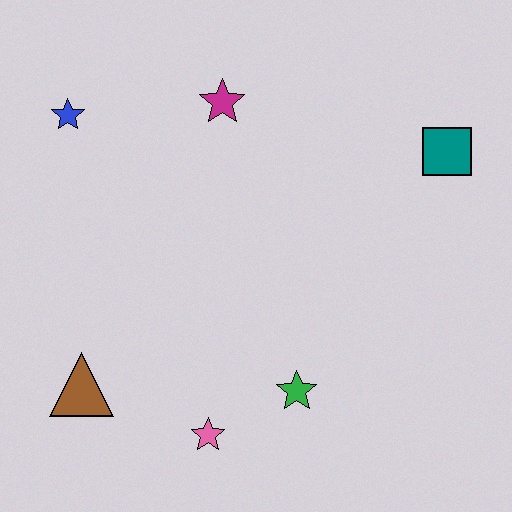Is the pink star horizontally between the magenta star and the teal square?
No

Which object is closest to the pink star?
The green star is closest to the pink star.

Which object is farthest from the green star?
The blue star is farthest from the green star.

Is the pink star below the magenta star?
Yes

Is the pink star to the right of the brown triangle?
Yes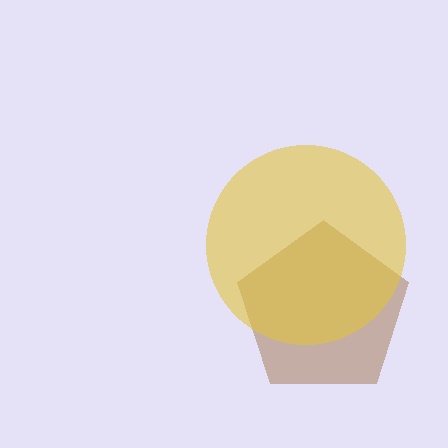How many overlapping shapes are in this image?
There are 2 overlapping shapes in the image.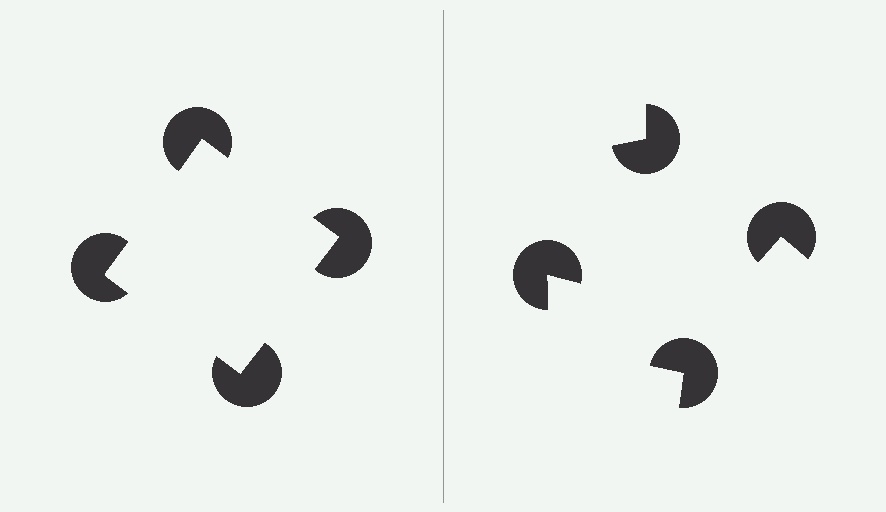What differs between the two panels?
The pac-man discs are positioned identically on both sides; only the wedge orientations differ. On the left they align to a square; on the right they are misaligned.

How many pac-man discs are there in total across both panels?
8 — 4 on each side.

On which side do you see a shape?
An illusory square appears on the left side. On the right side the wedge cuts are rotated, so no coherent shape forms.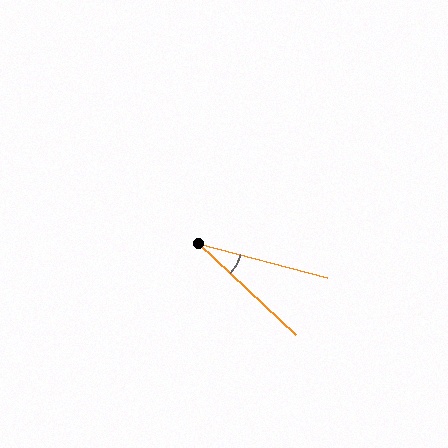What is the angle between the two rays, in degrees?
Approximately 28 degrees.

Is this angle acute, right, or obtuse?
It is acute.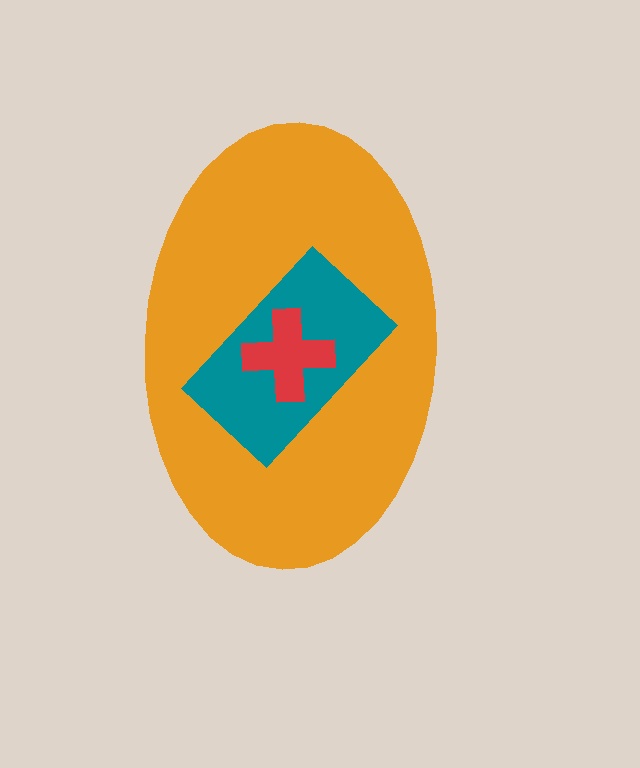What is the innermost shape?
The red cross.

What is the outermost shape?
The orange ellipse.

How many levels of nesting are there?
3.